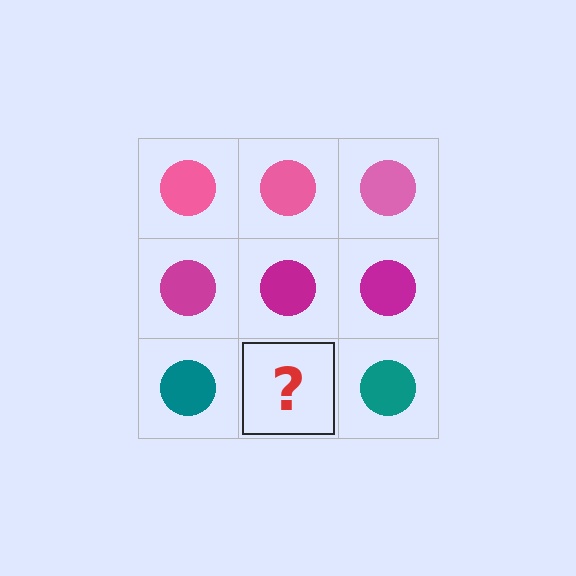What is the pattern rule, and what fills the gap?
The rule is that each row has a consistent color. The gap should be filled with a teal circle.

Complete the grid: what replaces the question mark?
The question mark should be replaced with a teal circle.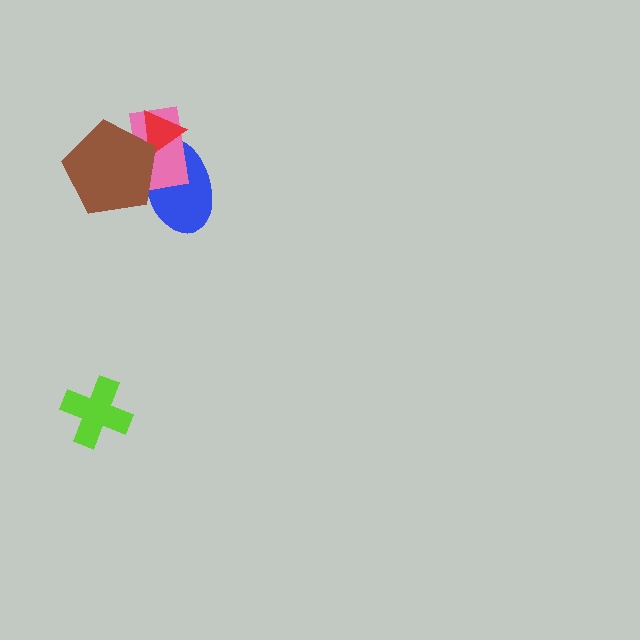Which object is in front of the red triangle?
The brown pentagon is in front of the red triangle.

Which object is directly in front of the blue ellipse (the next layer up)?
The pink rectangle is directly in front of the blue ellipse.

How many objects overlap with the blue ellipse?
3 objects overlap with the blue ellipse.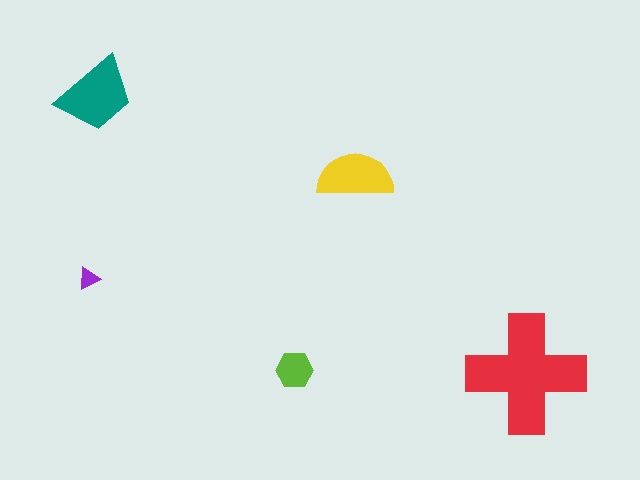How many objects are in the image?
There are 5 objects in the image.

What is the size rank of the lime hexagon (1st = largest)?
4th.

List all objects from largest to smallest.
The red cross, the teal trapezoid, the yellow semicircle, the lime hexagon, the purple triangle.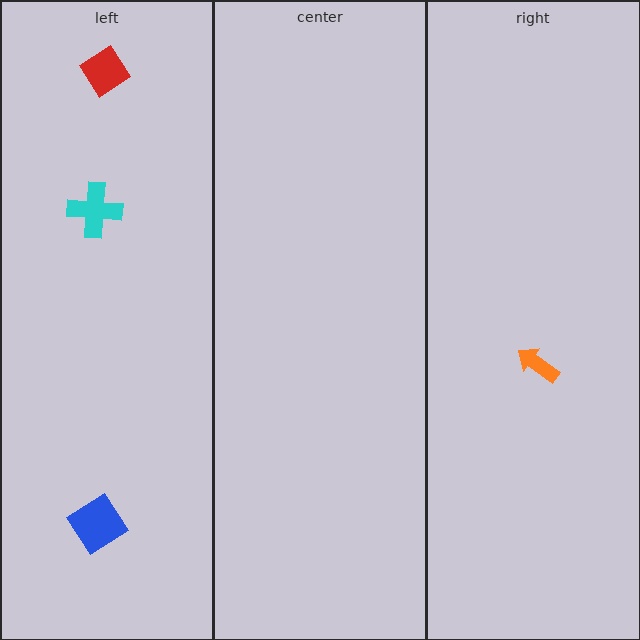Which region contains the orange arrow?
The right region.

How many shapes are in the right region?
1.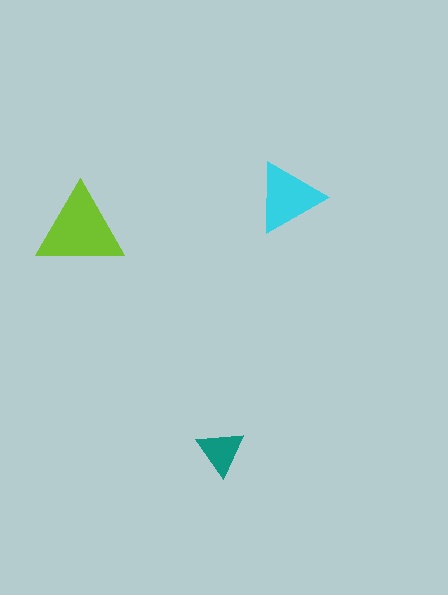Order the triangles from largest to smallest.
the lime one, the cyan one, the teal one.